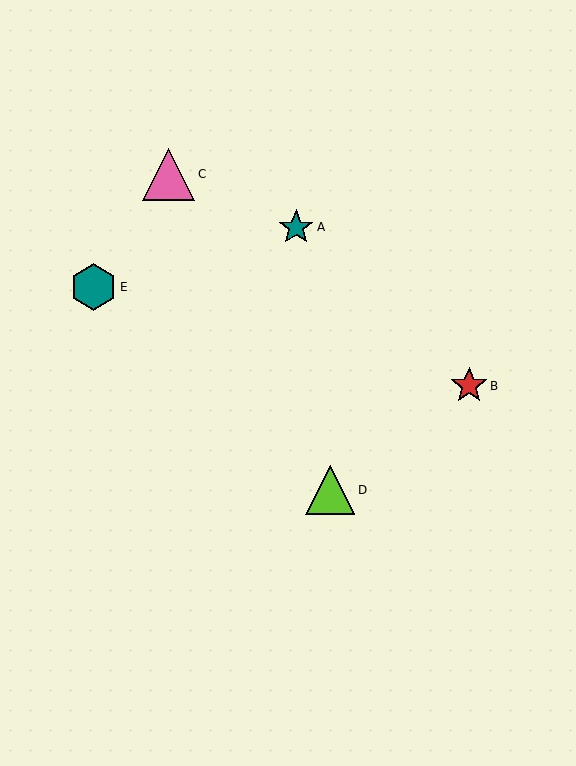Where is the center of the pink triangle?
The center of the pink triangle is at (169, 174).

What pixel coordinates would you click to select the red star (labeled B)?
Click at (469, 386) to select the red star B.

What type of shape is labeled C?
Shape C is a pink triangle.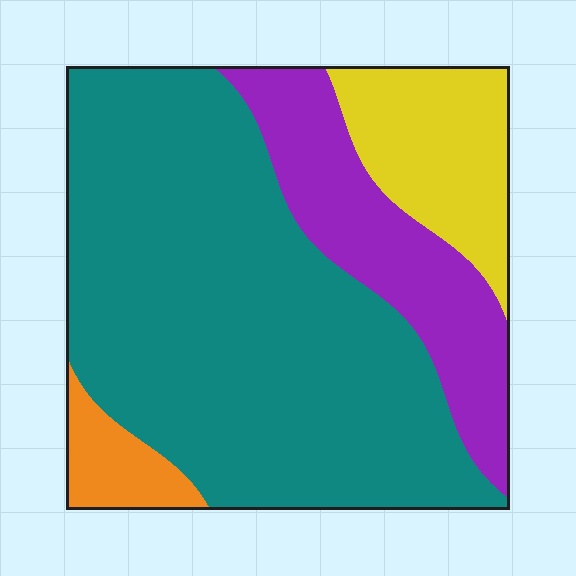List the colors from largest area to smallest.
From largest to smallest: teal, purple, yellow, orange.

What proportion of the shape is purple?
Purple takes up less than a quarter of the shape.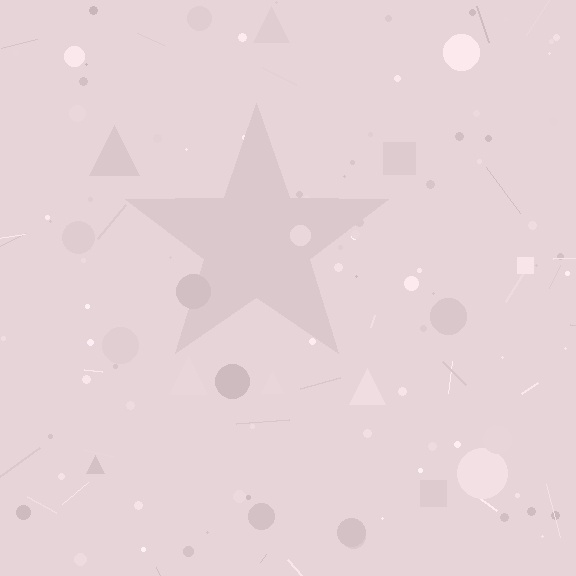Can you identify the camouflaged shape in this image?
The camouflaged shape is a star.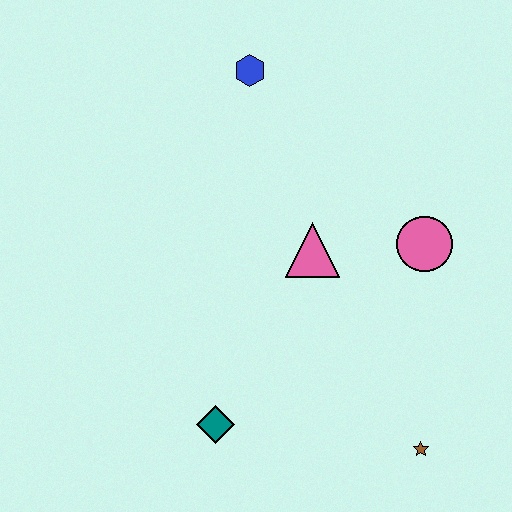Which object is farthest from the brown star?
The blue hexagon is farthest from the brown star.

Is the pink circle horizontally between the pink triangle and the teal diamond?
No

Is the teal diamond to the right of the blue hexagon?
No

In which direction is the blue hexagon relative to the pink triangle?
The blue hexagon is above the pink triangle.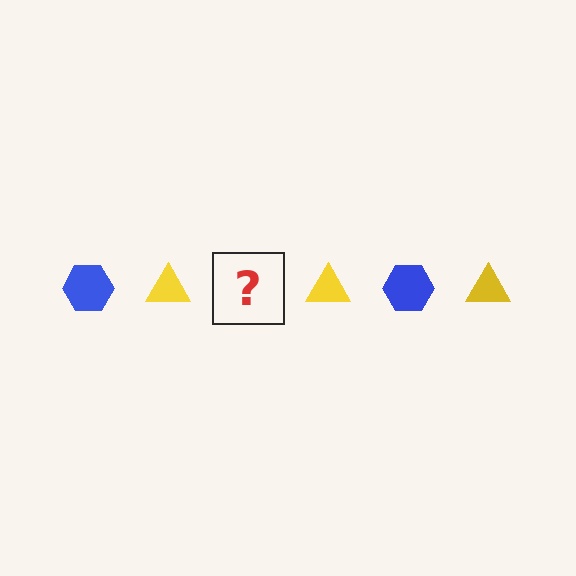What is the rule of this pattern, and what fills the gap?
The rule is that the pattern alternates between blue hexagon and yellow triangle. The gap should be filled with a blue hexagon.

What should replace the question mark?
The question mark should be replaced with a blue hexagon.